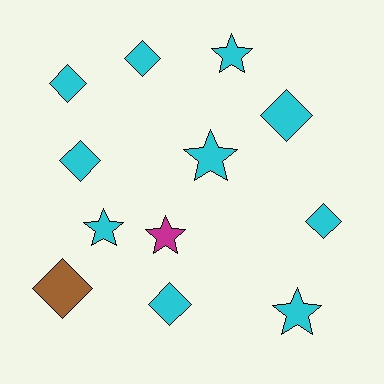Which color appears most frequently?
Cyan, with 10 objects.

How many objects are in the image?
There are 12 objects.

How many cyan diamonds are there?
There are 6 cyan diamonds.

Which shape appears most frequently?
Diamond, with 7 objects.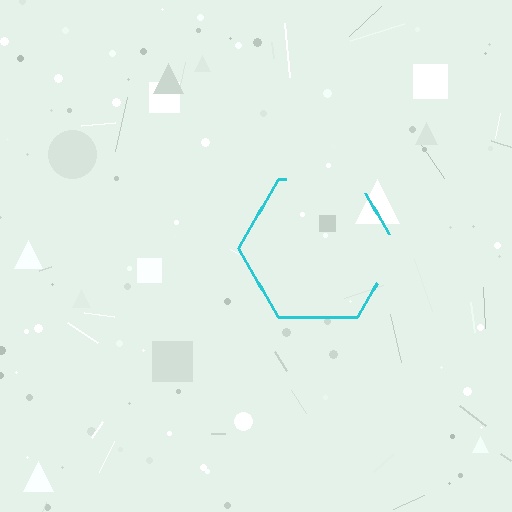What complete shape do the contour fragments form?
The contour fragments form a hexagon.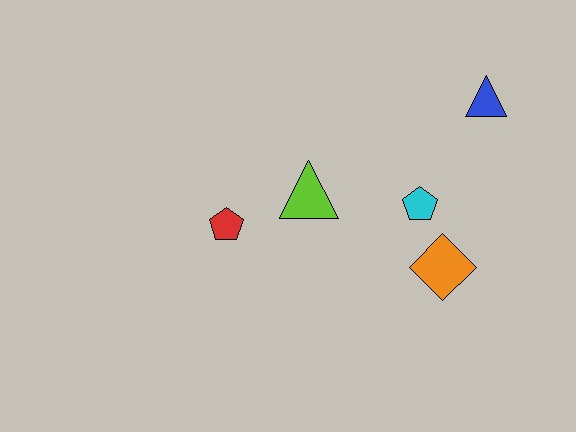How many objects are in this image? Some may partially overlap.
There are 5 objects.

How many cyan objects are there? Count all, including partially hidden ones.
There is 1 cyan object.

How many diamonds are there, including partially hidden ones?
There is 1 diamond.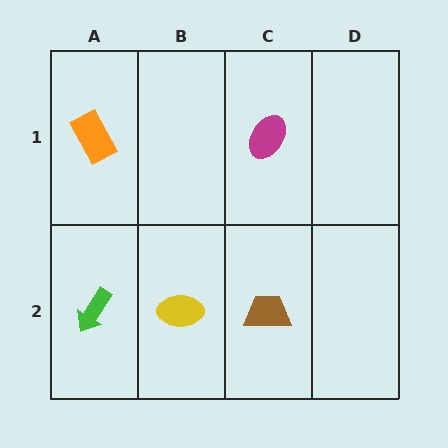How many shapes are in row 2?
3 shapes.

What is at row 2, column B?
A yellow ellipse.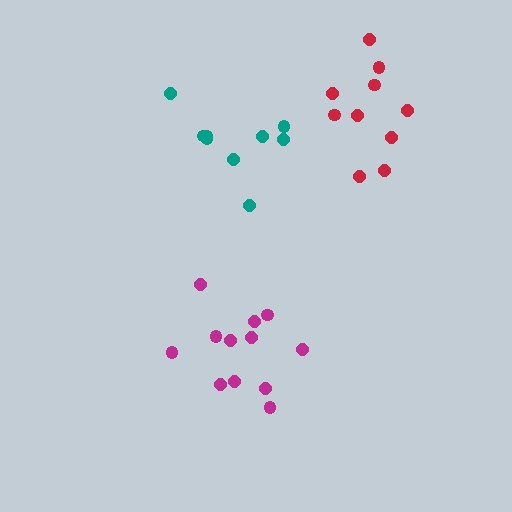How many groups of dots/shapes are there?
There are 3 groups.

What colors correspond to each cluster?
The clusters are colored: magenta, teal, red.